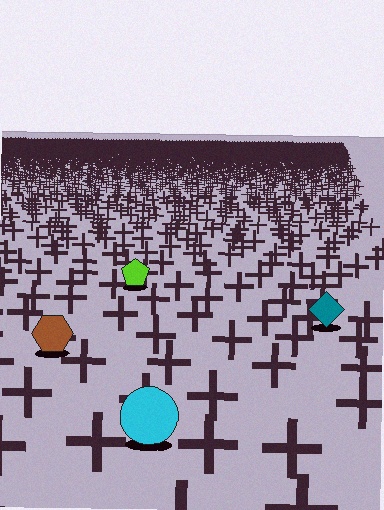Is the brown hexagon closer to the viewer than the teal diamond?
Yes. The brown hexagon is closer — you can tell from the texture gradient: the ground texture is coarser near it.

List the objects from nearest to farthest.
From nearest to farthest: the cyan circle, the brown hexagon, the teal diamond, the lime pentagon.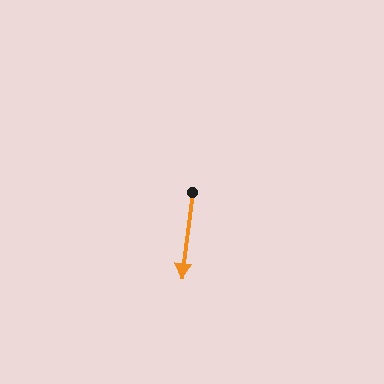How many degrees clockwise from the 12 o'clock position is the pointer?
Approximately 187 degrees.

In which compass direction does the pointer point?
South.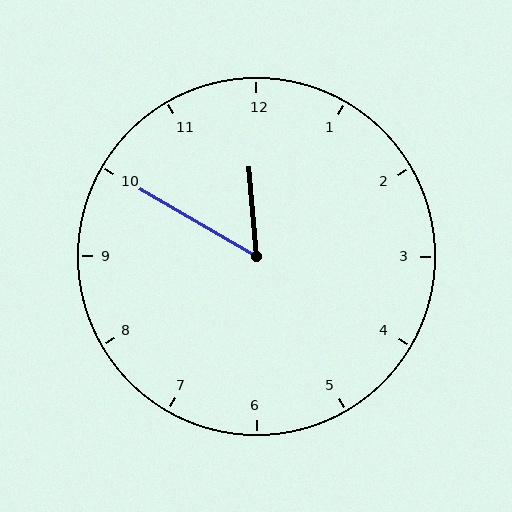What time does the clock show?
11:50.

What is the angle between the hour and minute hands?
Approximately 55 degrees.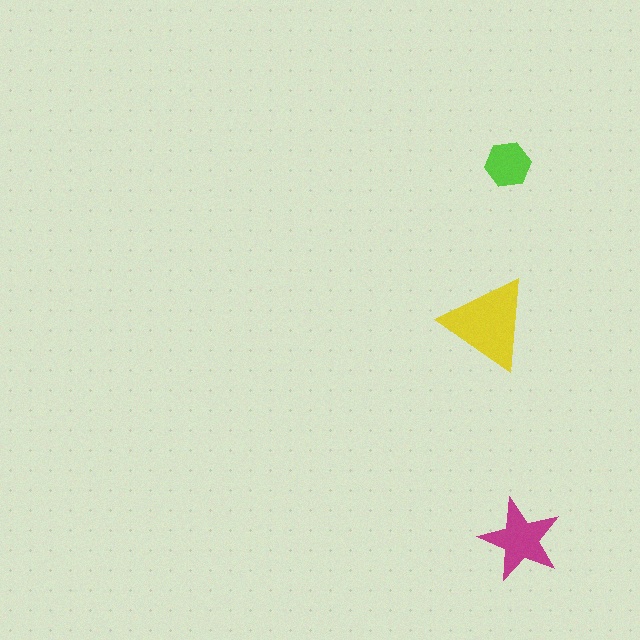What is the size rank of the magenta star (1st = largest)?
2nd.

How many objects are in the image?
There are 3 objects in the image.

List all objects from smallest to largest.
The lime hexagon, the magenta star, the yellow triangle.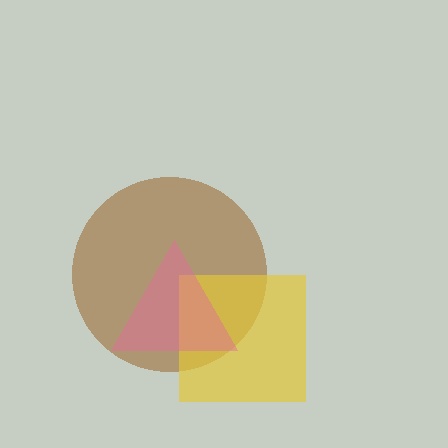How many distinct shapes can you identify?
There are 3 distinct shapes: a brown circle, a yellow square, a pink triangle.